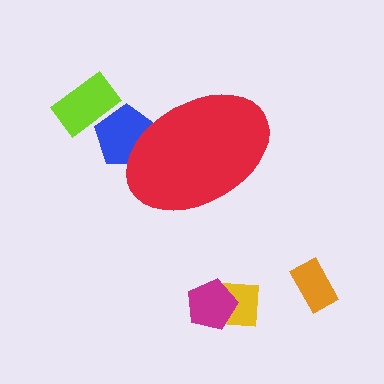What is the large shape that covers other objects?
A red ellipse.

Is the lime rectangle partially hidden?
No, the lime rectangle is fully visible.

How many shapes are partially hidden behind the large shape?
1 shape is partially hidden.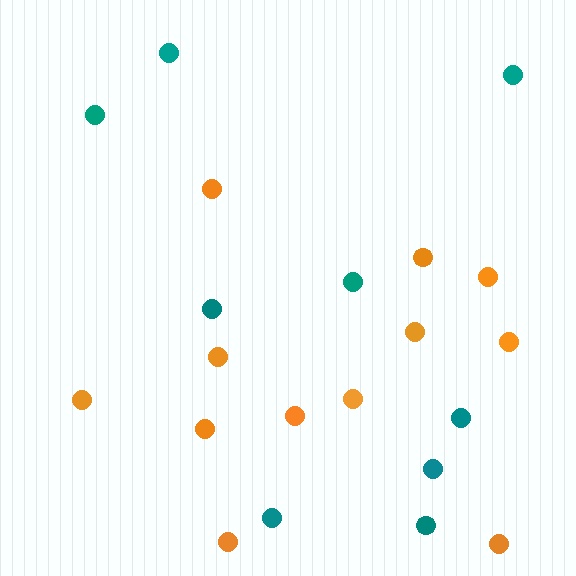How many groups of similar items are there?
There are 2 groups: one group of teal circles (9) and one group of orange circles (12).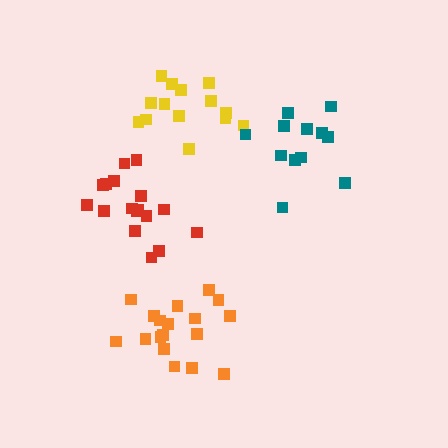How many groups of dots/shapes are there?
There are 4 groups.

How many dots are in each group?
Group 1: 14 dots, Group 2: 12 dots, Group 3: 18 dots, Group 4: 18 dots (62 total).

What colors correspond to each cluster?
The clusters are colored: yellow, teal, orange, red.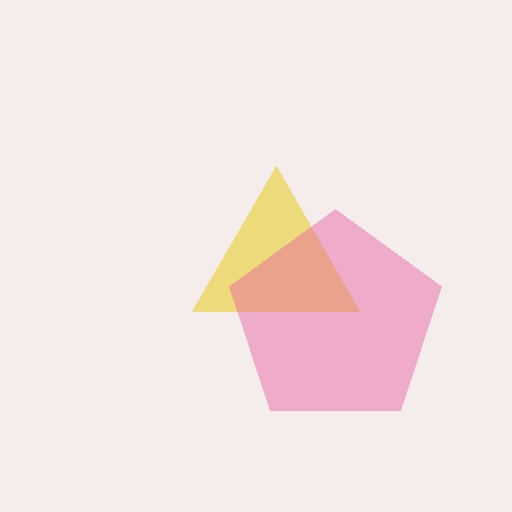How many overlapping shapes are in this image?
There are 2 overlapping shapes in the image.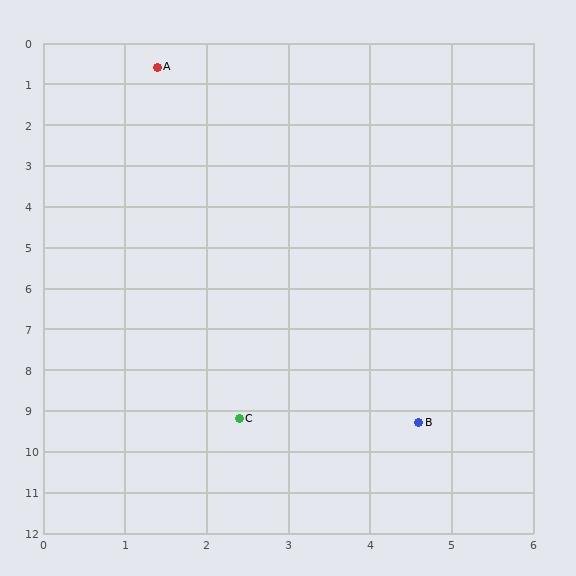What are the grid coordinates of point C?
Point C is at approximately (2.4, 9.2).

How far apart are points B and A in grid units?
Points B and A are about 9.3 grid units apart.